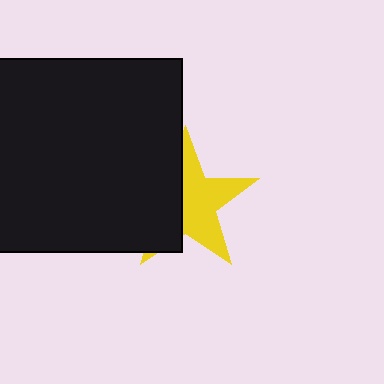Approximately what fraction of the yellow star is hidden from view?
Roughly 45% of the yellow star is hidden behind the black square.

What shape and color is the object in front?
The object in front is a black square.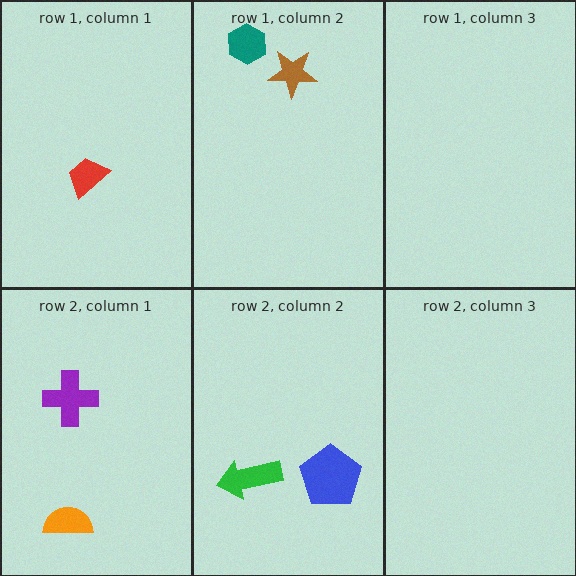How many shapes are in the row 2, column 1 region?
2.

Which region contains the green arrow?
The row 2, column 2 region.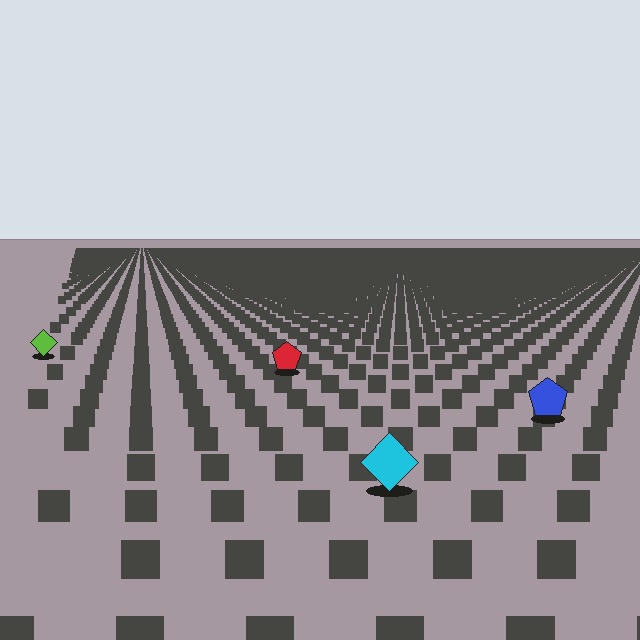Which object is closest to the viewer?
The cyan diamond is closest. The texture marks near it are larger and more spread out.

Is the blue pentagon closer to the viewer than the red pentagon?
Yes. The blue pentagon is closer — you can tell from the texture gradient: the ground texture is coarser near it.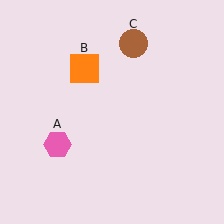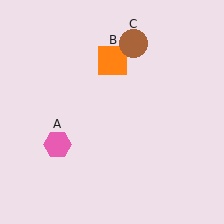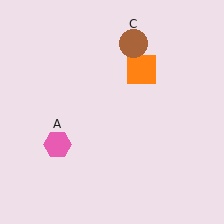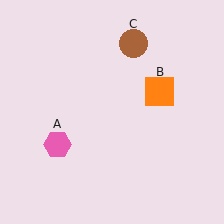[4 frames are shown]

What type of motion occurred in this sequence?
The orange square (object B) rotated clockwise around the center of the scene.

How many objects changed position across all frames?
1 object changed position: orange square (object B).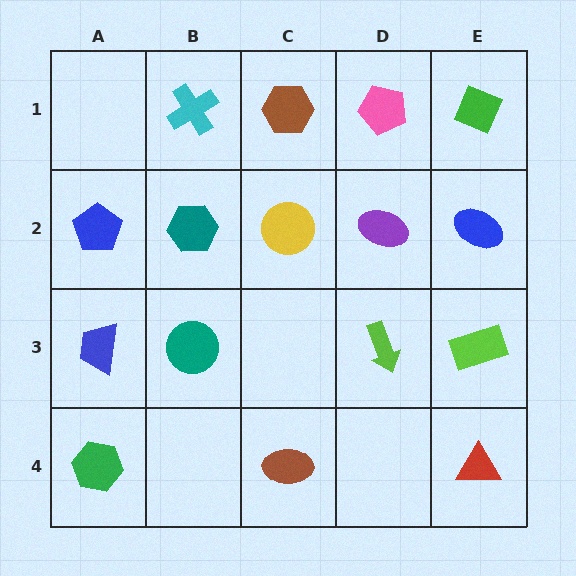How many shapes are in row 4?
3 shapes.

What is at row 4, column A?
A green hexagon.